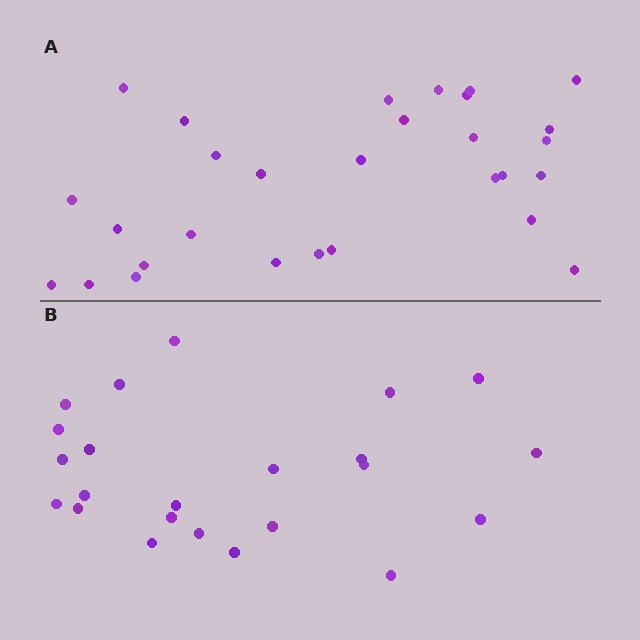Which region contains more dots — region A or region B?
Region A (the top region) has more dots.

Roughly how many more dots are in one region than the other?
Region A has about 6 more dots than region B.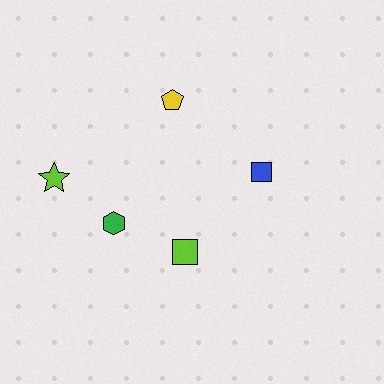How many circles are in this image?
There are no circles.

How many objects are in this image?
There are 5 objects.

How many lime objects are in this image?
There are 2 lime objects.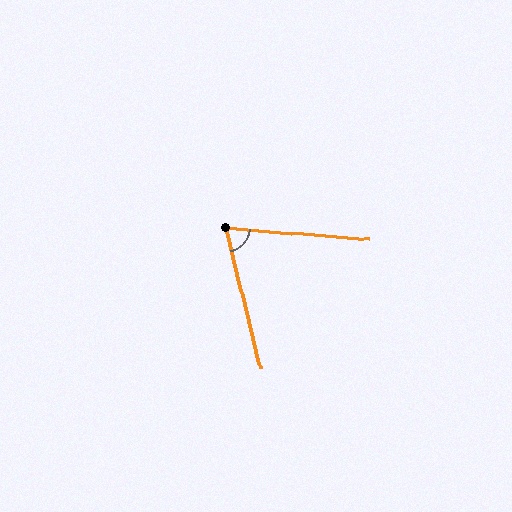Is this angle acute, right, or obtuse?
It is acute.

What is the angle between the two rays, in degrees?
Approximately 71 degrees.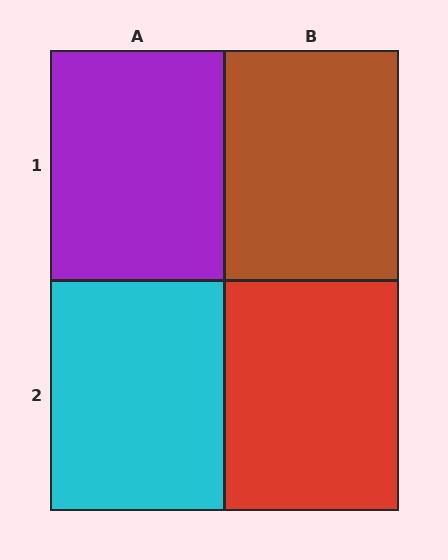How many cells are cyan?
1 cell is cyan.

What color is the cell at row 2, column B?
Red.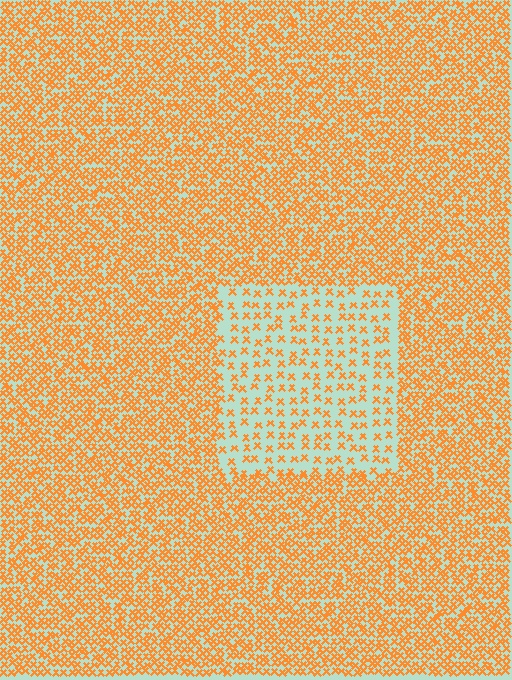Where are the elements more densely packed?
The elements are more densely packed outside the rectangle boundary.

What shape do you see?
I see a rectangle.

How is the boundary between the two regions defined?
The boundary is defined by a change in element density (approximately 2.5x ratio). All elements are the same color, size, and shape.